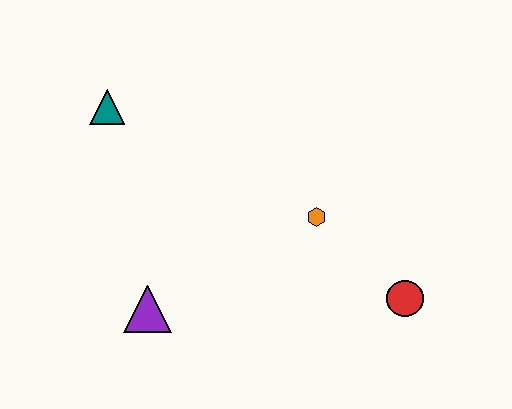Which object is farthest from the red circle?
The teal triangle is farthest from the red circle.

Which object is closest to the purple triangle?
The orange hexagon is closest to the purple triangle.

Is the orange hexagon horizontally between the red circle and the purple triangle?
Yes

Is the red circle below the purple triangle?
No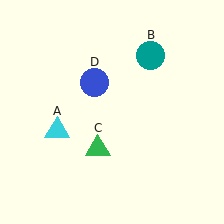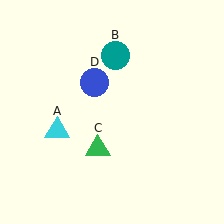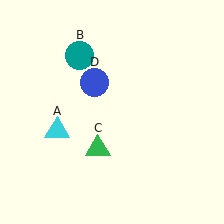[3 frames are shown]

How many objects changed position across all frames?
1 object changed position: teal circle (object B).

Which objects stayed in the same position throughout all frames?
Cyan triangle (object A) and green triangle (object C) and blue circle (object D) remained stationary.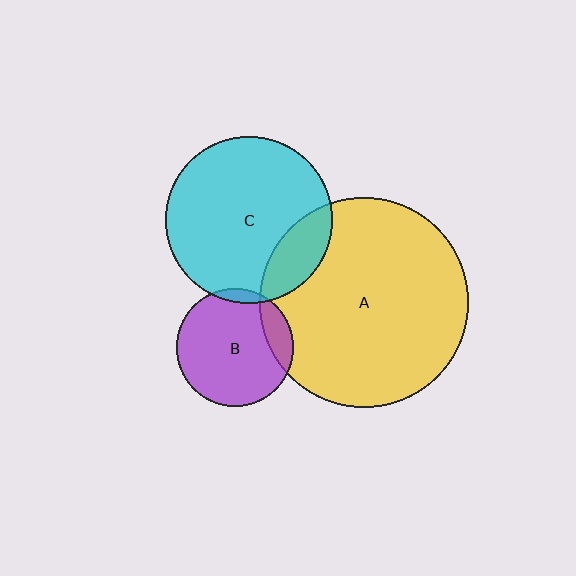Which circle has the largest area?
Circle A (yellow).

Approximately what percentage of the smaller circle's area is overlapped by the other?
Approximately 20%.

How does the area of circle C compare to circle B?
Approximately 2.0 times.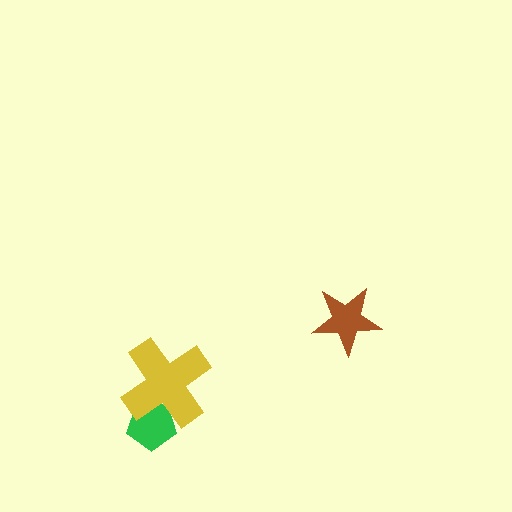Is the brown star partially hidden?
No, no other shape covers it.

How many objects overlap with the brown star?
0 objects overlap with the brown star.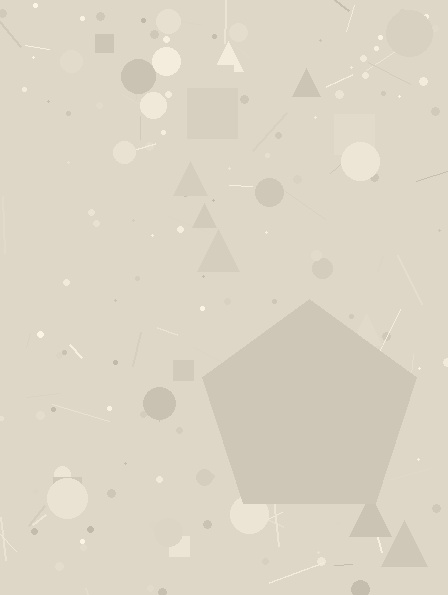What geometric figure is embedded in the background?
A pentagon is embedded in the background.